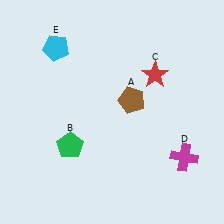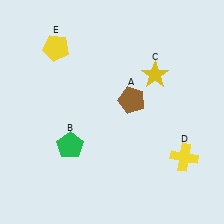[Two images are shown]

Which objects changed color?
C changed from red to yellow. D changed from magenta to yellow. E changed from cyan to yellow.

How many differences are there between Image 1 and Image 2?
There are 3 differences between the two images.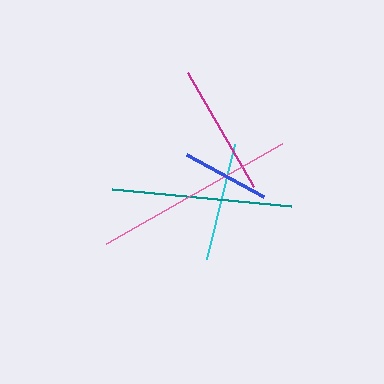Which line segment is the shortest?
The blue line is the shortest at approximately 88 pixels.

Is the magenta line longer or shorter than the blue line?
The magenta line is longer than the blue line.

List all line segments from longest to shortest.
From longest to shortest: pink, teal, magenta, cyan, blue.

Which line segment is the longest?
The pink line is the longest at approximately 203 pixels.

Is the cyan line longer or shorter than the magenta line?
The magenta line is longer than the cyan line.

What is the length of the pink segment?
The pink segment is approximately 203 pixels long.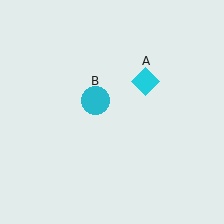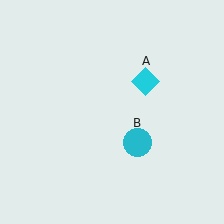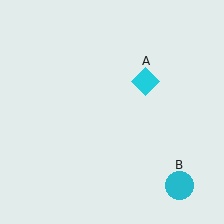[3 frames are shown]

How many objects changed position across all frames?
1 object changed position: cyan circle (object B).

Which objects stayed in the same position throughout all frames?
Cyan diamond (object A) remained stationary.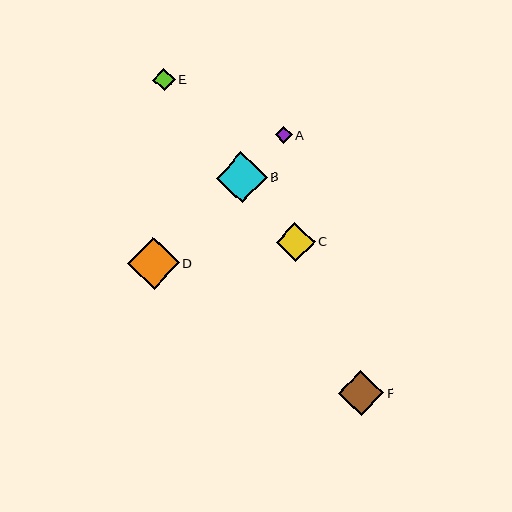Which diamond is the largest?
Diamond D is the largest with a size of approximately 51 pixels.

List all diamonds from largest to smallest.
From largest to smallest: D, B, F, C, E, A.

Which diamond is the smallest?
Diamond A is the smallest with a size of approximately 17 pixels.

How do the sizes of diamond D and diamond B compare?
Diamond D and diamond B are approximately the same size.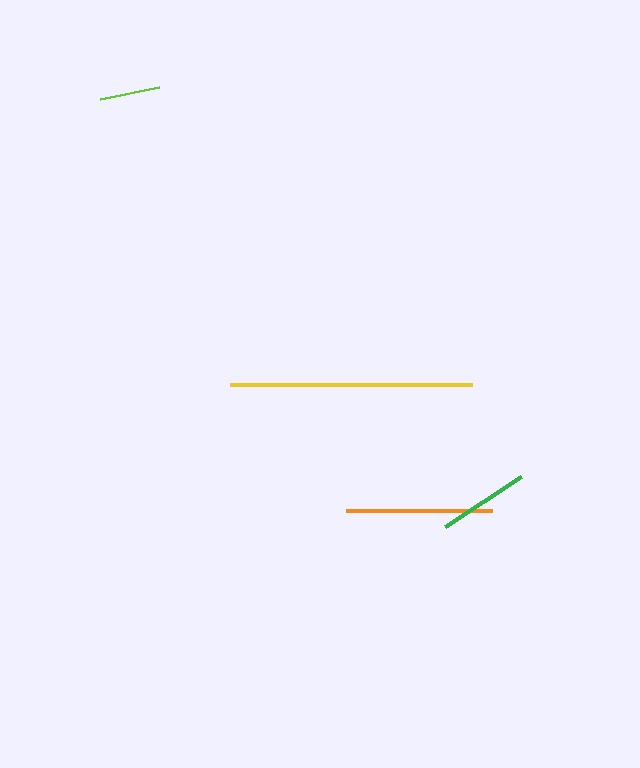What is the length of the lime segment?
The lime segment is approximately 60 pixels long.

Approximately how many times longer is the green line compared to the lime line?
The green line is approximately 1.5 times the length of the lime line.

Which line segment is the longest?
The yellow line is the longest at approximately 242 pixels.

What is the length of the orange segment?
The orange segment is approximately 146 pixels long.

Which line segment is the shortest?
The lime line is the shortest at approximately 60 pixels.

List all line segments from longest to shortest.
From longest to shortest: yellow, orange, green, lime.